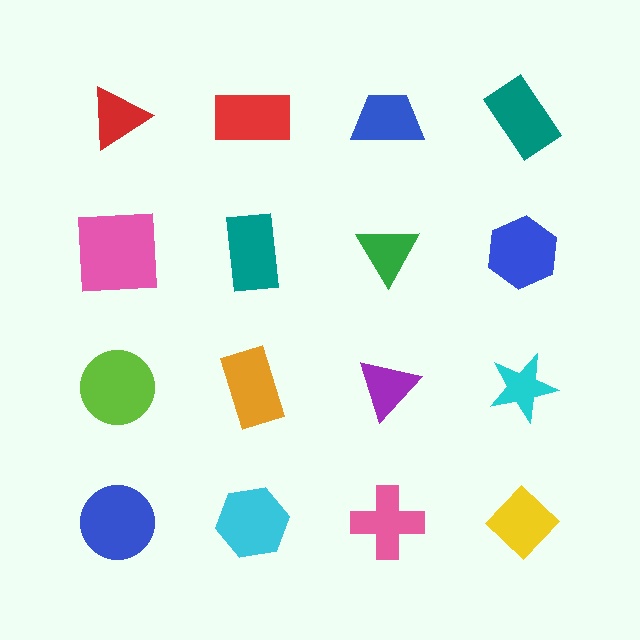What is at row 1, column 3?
A blue trapezoid.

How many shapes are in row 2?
4 shapes.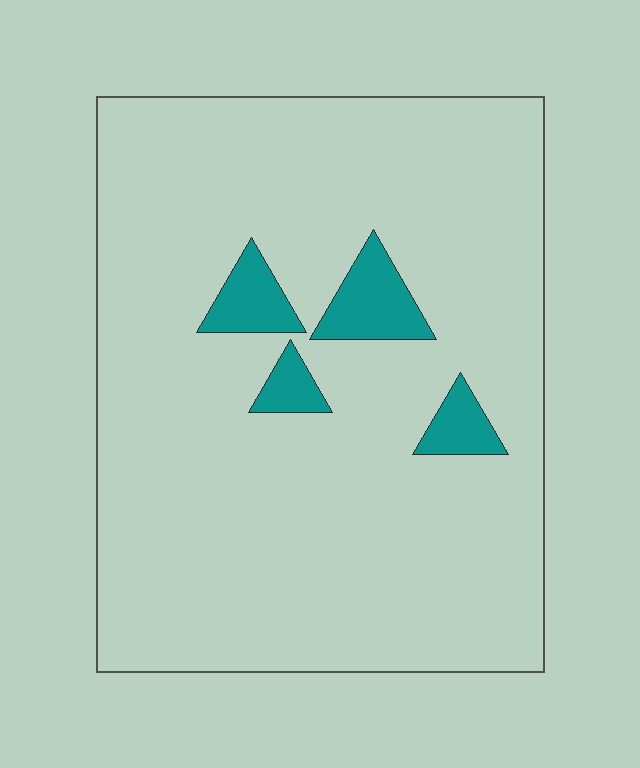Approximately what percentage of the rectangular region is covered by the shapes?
Approximately 10%.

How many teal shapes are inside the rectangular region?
4.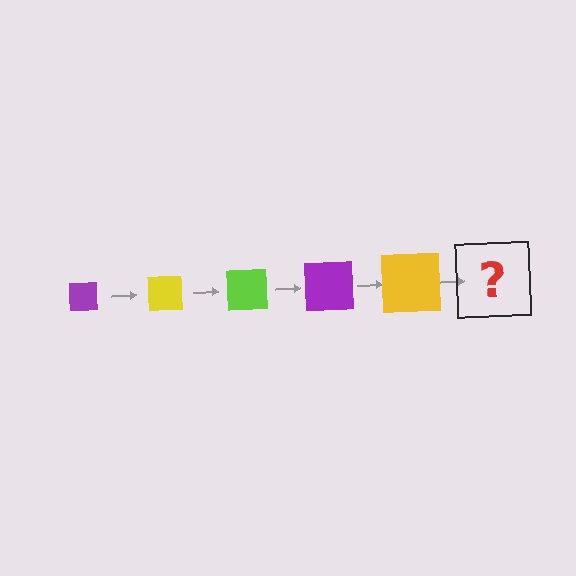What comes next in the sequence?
The next element should be a lime square, larger than the previous one.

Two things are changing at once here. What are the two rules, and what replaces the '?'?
The two rules are that the square grows larger each step and the color cycles through purple, yellow, and lime. The '?' should be a lime square, larger than the previous one.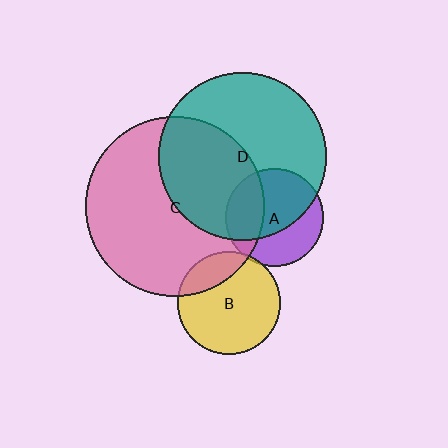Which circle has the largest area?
Circle C (pink).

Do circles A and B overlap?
Yes.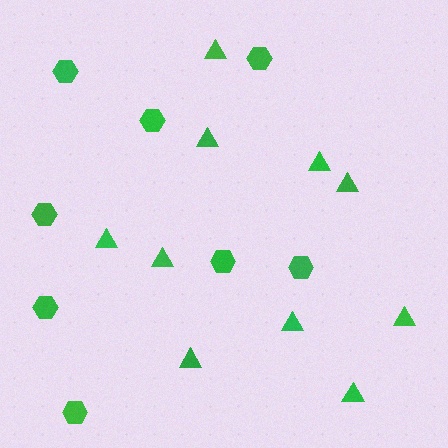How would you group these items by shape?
There are 2 groups: one group of hexagons (8) and one group of triangles (10).